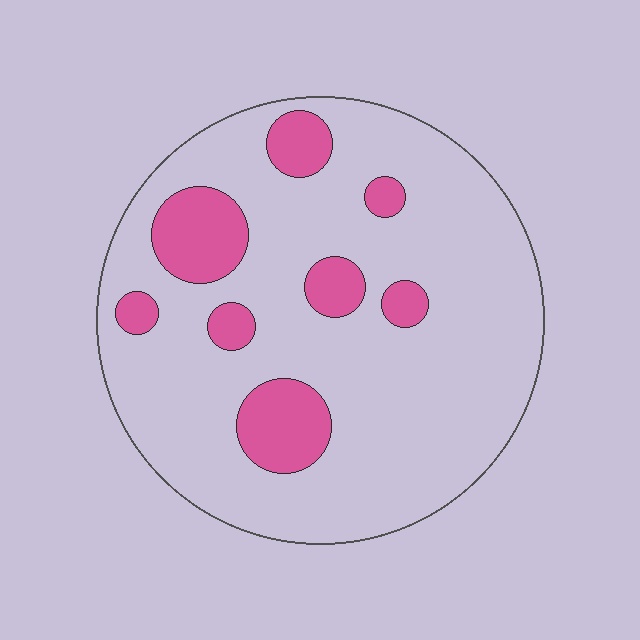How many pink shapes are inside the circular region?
8.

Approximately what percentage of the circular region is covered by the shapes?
Approximately 20%.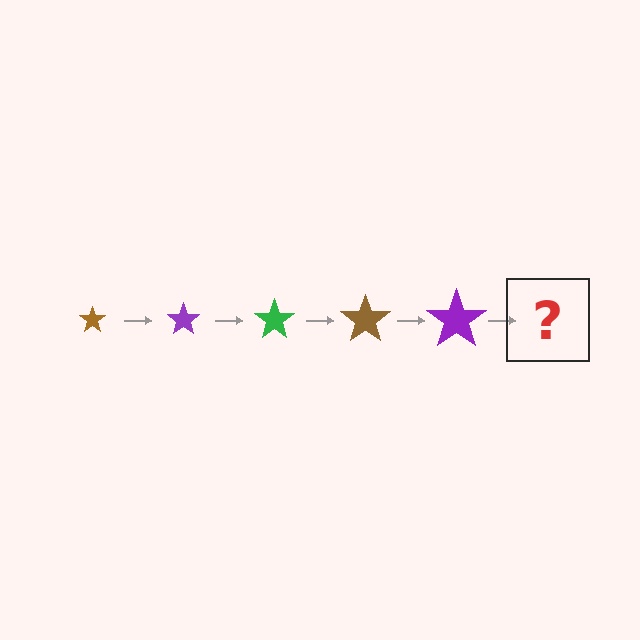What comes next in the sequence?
The next element should be a green star, larger than the previous one.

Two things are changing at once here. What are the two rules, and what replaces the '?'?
The two rules are that the star grows larger each step and the color cycles through brown, purple, and green. The '?' should be a green star, larger than the previous one.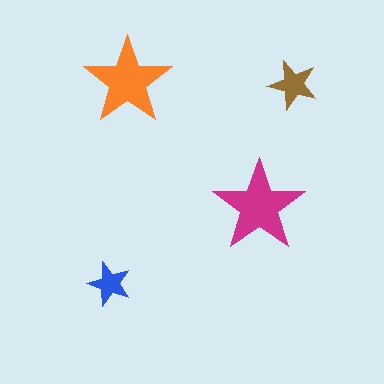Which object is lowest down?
The blue star is bottommost.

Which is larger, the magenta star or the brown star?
The magenta one.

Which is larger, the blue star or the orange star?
The orange one.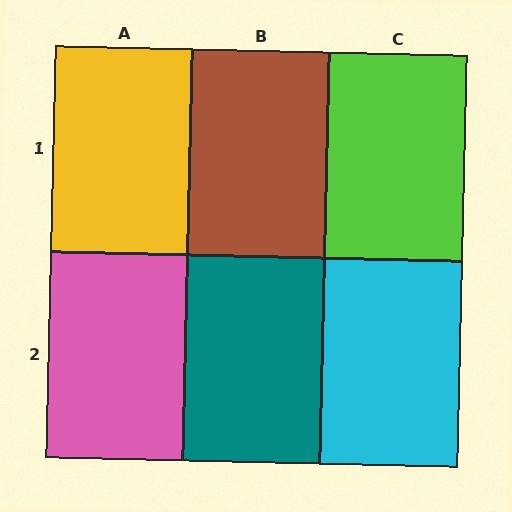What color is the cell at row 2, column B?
Teal.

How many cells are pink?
1 cell is pink.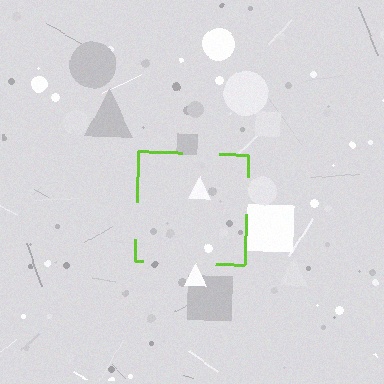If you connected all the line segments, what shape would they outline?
They would outline a square.